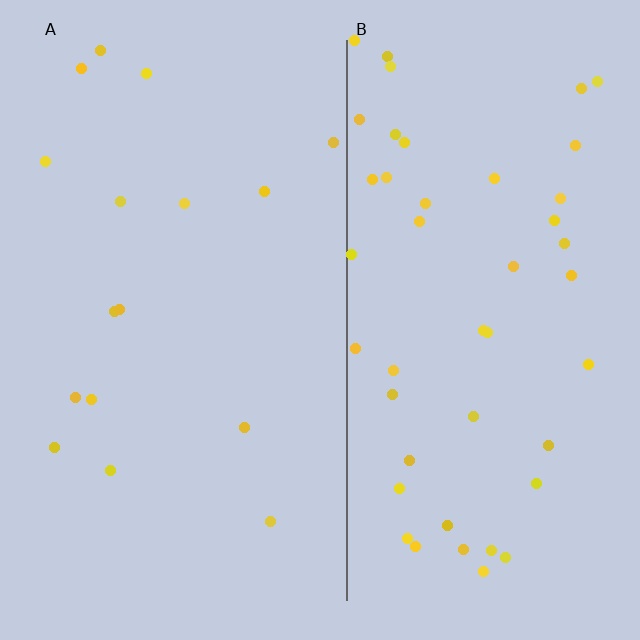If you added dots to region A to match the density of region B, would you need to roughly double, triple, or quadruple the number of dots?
Approximately triple.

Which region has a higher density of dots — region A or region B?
B (the right).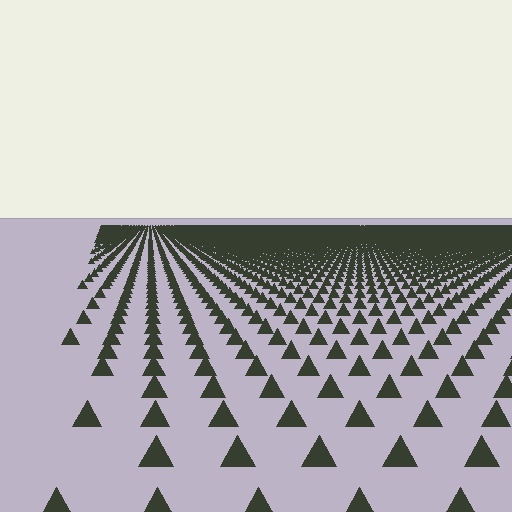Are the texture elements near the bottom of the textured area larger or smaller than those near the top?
Larger. Near the bottom, elements are closer to the viewer and appear at a bigger on-screen size.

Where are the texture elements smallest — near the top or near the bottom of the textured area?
Near the top.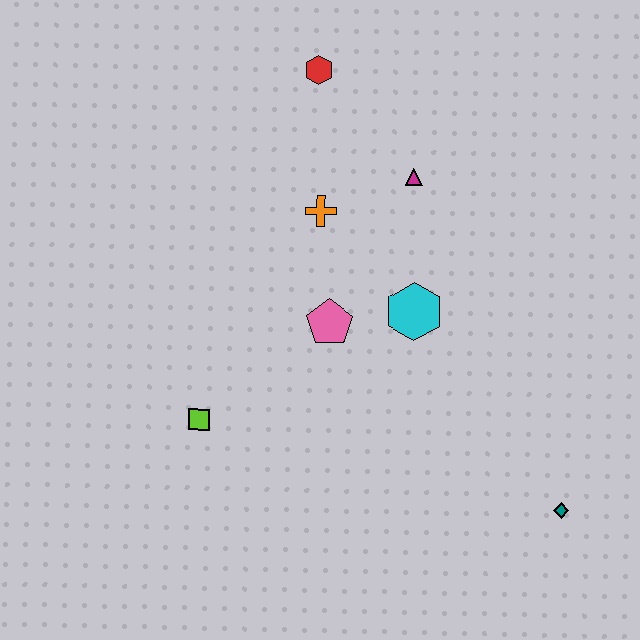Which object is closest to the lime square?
The pink pentagon is closest to the lime square.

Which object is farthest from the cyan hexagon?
The red hexagon is farthest from the cyan hexagon.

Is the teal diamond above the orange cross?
No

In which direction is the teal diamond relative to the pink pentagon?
The teal diamond is to the right of the pink pentagon.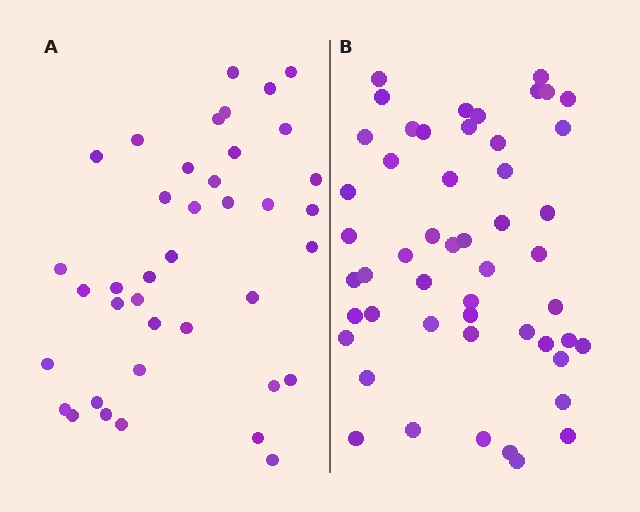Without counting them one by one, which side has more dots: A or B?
Region B (the right region) has more dots.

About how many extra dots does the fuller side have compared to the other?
Region B has roughly 12 or so more dots than region A.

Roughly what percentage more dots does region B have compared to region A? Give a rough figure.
About 30% more.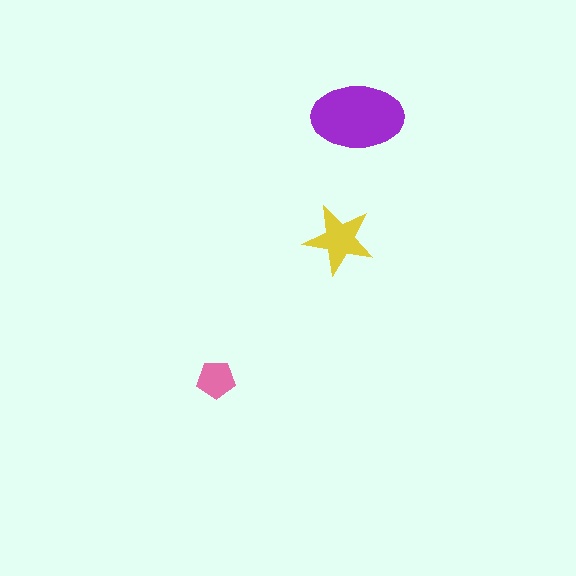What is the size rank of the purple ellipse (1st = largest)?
1st.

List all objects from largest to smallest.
The purple ellipse, the yellow star, the pink pentagon.